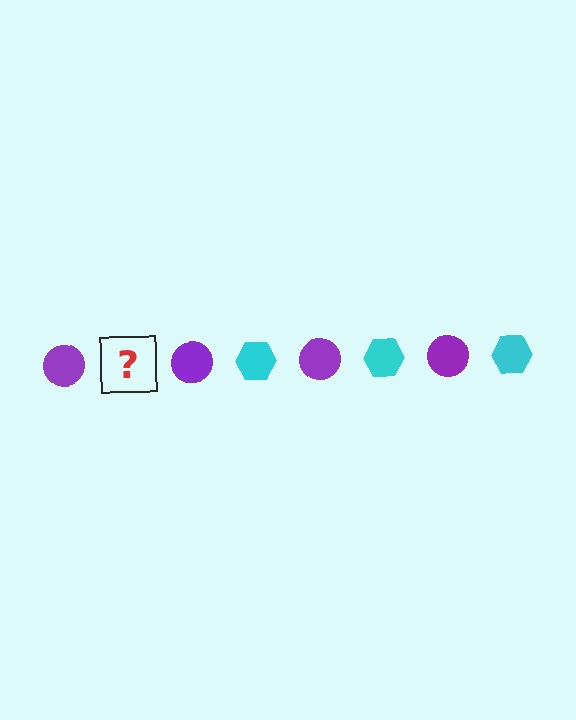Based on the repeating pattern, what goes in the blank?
The blank should be a cyan hexagon.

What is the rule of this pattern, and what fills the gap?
The rule is that the pattern alternates between purple circle and cyan hexagon. The gap should be filled with a cyan hexagon.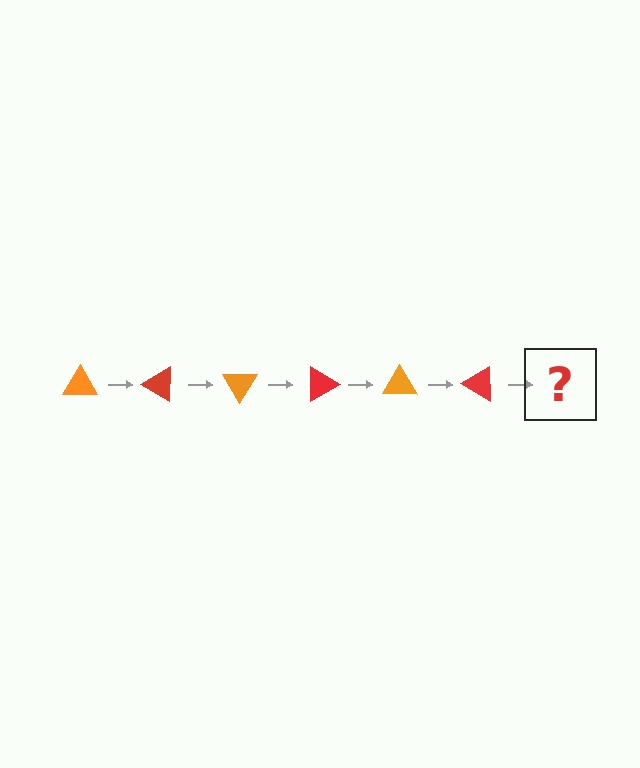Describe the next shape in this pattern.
It should be an orange triangle, rotated 180 degrees from the start.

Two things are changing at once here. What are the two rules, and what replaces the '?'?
The two rules are that it rotates 30 degrees each step and the color cycles through orange and red. The '?' should be an orange triangle, rotated 180 degrees from the start.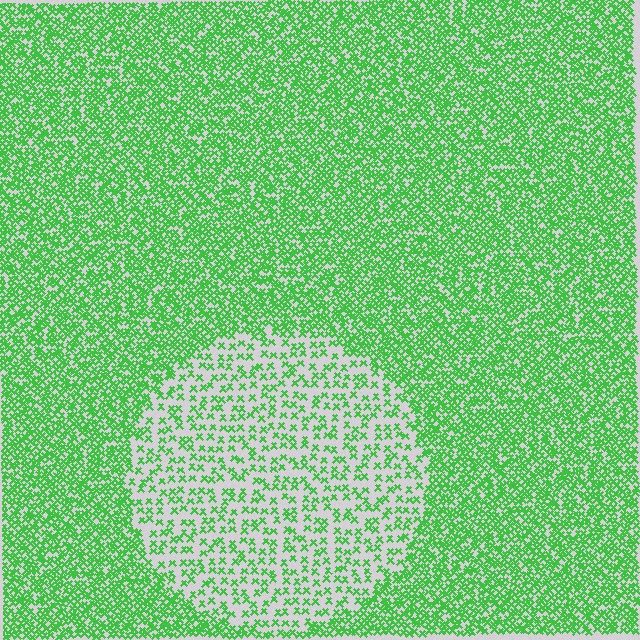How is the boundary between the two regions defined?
The boundary is defined by a change in element density (approximately 2.5x ratio). All elements are the same color, size, and shape.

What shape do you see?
I see a circle.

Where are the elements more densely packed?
The elements are more densely packed outside the circle boundary.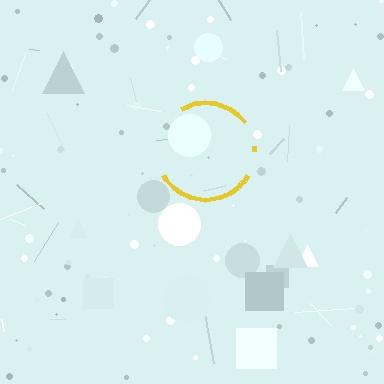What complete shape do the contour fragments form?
The contour fragments form a circle.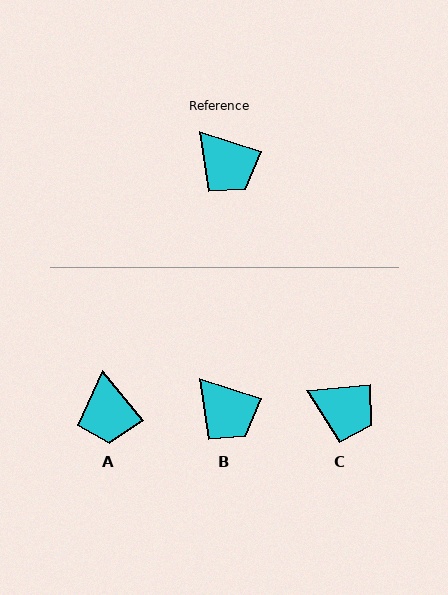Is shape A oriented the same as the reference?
No, it is off by about 33 degrees.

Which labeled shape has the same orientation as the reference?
B.